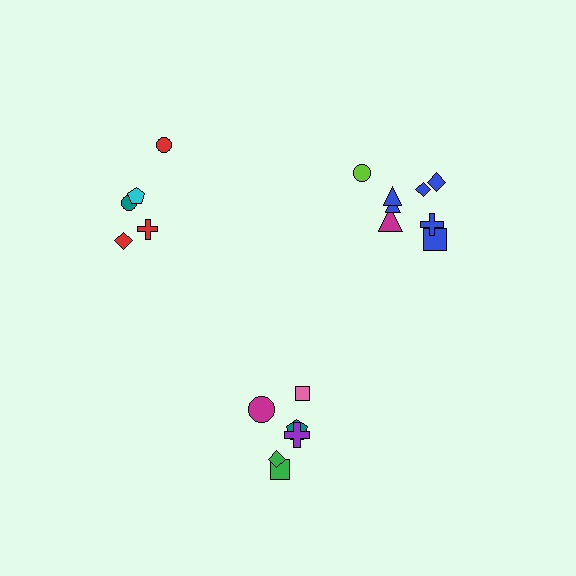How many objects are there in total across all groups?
There are 19 objects.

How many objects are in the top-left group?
There are 5 objects.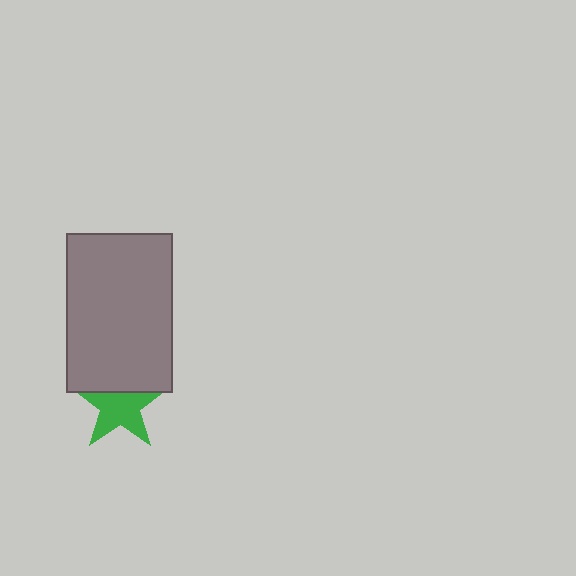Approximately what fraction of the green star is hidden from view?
Roughly 32% of the green star is hidden behind the gray rectangle.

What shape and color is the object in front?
The object in front is a gray rectangle.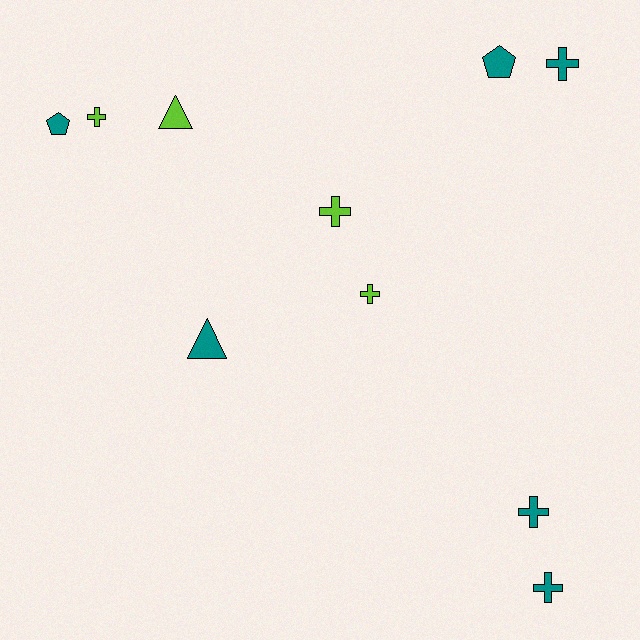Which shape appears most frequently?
Cross, with 6 objects.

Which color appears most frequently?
Teal, with 6 objects.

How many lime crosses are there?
There are 3 lime crosses.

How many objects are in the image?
There are 10 objects.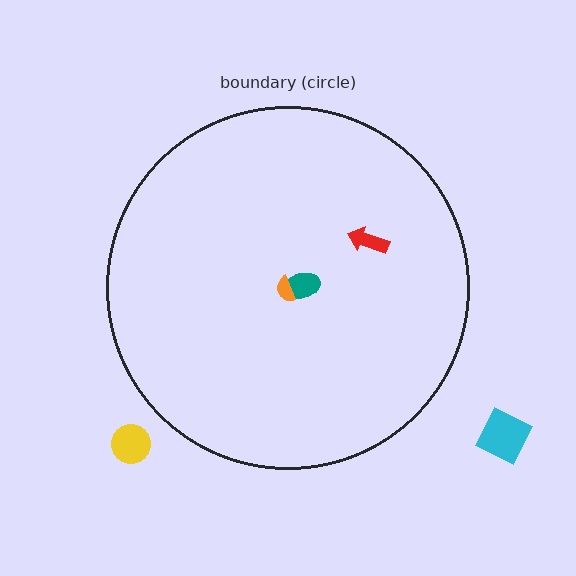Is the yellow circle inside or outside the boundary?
Outside.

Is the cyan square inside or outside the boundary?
Outside.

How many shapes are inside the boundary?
3 inside, 2 outside.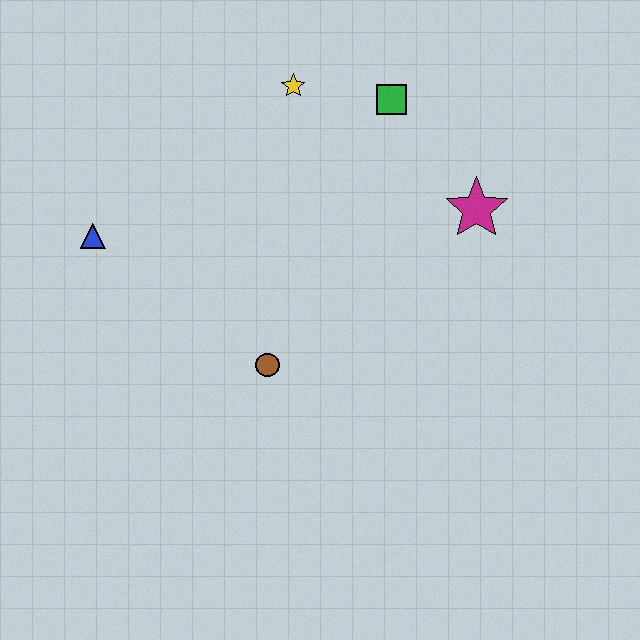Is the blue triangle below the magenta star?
Yes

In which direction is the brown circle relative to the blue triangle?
The brown circle is to the right of the blue triangle.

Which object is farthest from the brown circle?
The green square is farthest from the brown circle.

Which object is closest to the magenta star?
The green square is closest to the magenta star.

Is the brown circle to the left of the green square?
Yes